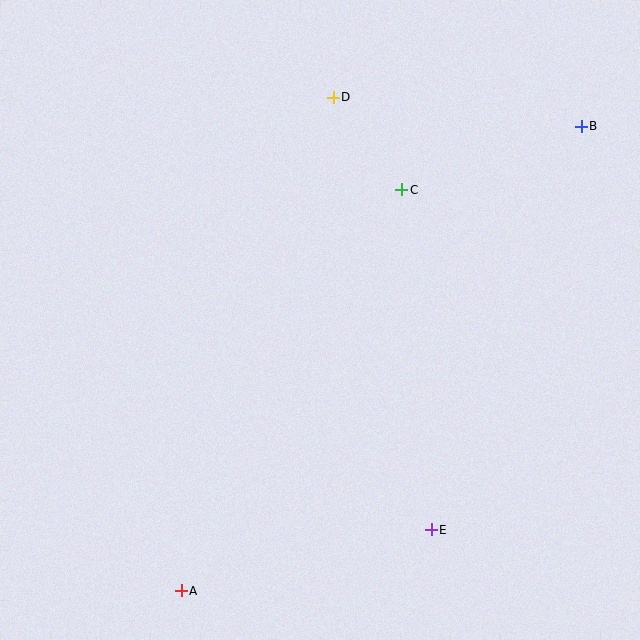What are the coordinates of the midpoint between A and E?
The midpoint between A and E is at (306, 560).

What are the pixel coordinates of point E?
Point E is at (431, 530).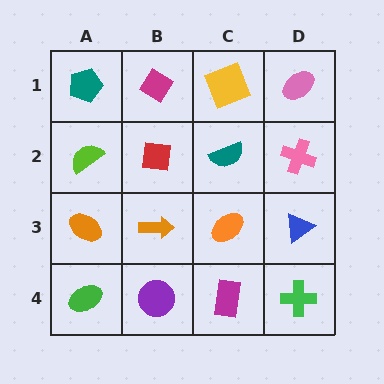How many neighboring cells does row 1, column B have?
3.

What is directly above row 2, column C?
A yellow square.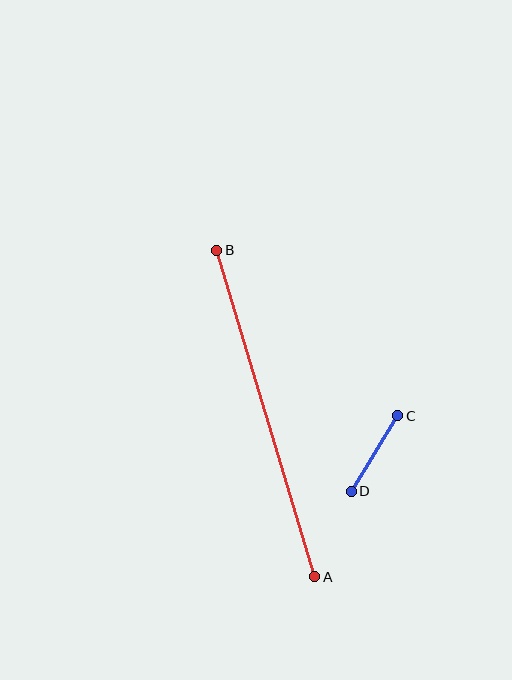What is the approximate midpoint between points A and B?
The midpoint is at approximately (266, 414) pixels.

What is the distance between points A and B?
The distance is approximately 341 pixels.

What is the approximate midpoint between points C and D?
The midpoint is at approximately (374, 453) pixels.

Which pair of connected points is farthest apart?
Points A and B are farthest apart.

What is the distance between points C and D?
The distance is approximately 89 pixels.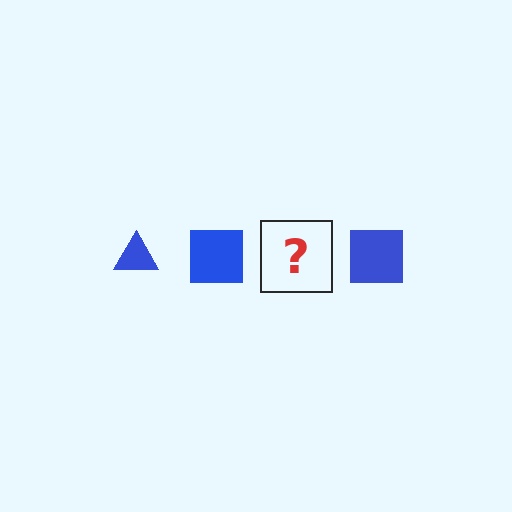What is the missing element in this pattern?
The missing element is a blue triangle.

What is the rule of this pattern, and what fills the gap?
The rule is that the pattern cycles through triangle, square shapes in blue. The gap should be filled with a blue triangle.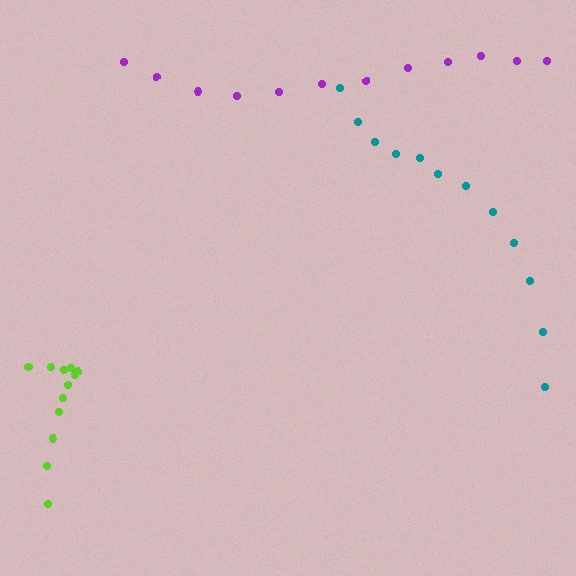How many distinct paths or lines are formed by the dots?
There are 3 distinct paths.